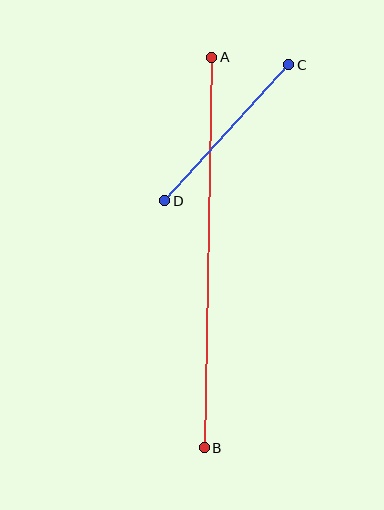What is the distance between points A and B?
The distance is approximately 391 pixels.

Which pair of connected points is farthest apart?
Points A and B are farthest apart.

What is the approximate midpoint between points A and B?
The midpoint is at approximately (208, 252) pixels.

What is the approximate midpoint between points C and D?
The midpoint is at approximately (227, 133) pixels.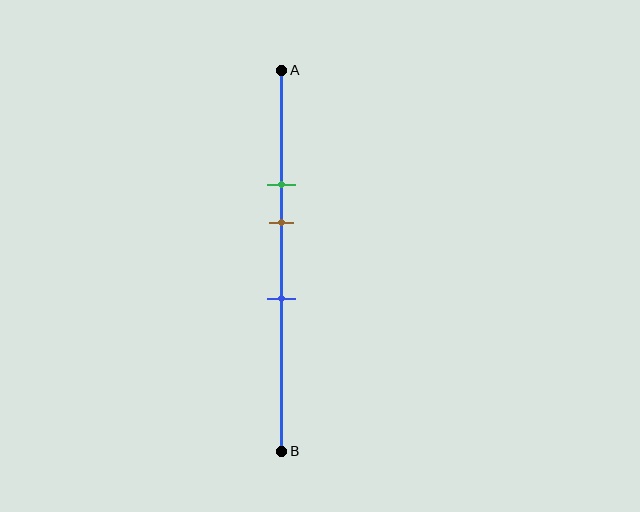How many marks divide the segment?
There are 3 marks dividing the segment.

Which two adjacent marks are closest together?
The green and brown marks are the closest adjacent pair.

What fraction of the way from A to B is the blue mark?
The blue mark is approximately 60% (0.6) of the way from A to B.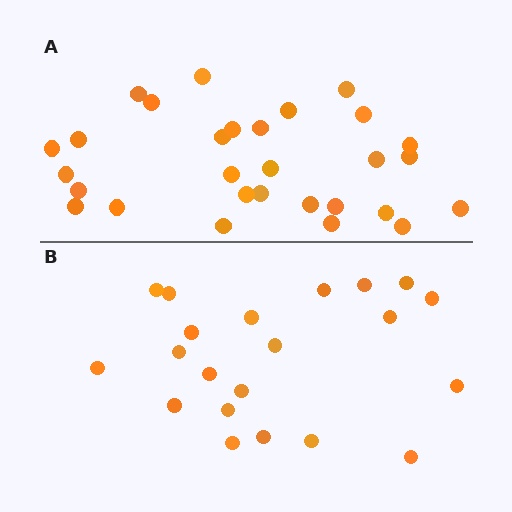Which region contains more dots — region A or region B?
Region A (the top region) has more dots.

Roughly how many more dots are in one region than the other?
Region A has roughly 8 or so more dots than region B.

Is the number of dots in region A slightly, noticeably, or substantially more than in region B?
Region A has noticeably more, but not dramatically so. The ratio is roughly 1.4 to 1.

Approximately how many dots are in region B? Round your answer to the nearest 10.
About 20 dots. (The exact count is 21, which rounds to 20.)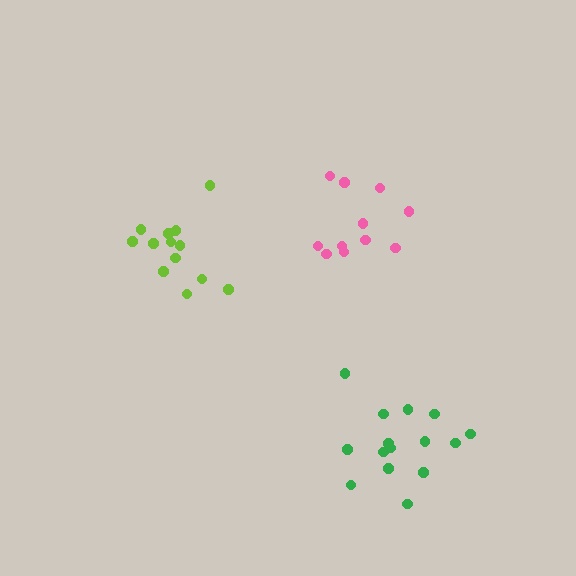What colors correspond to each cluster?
The clusters are colored: pink, lime, green.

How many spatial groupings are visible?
There are 3 spatial groupings.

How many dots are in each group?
Group 1: 11 dots, Group 2: 13 dots, Group 3: 15 dots (39 total).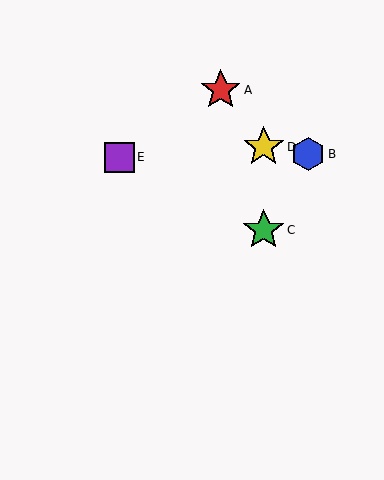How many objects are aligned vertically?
2 objects (C, D) are aligned vertically.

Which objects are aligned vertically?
Objects C, D are aligned vertically.